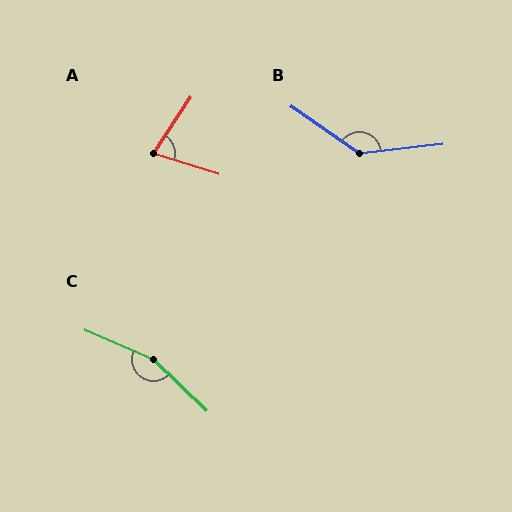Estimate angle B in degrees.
Approximately 139 degrees.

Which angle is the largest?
C, at approximately 159 degrees.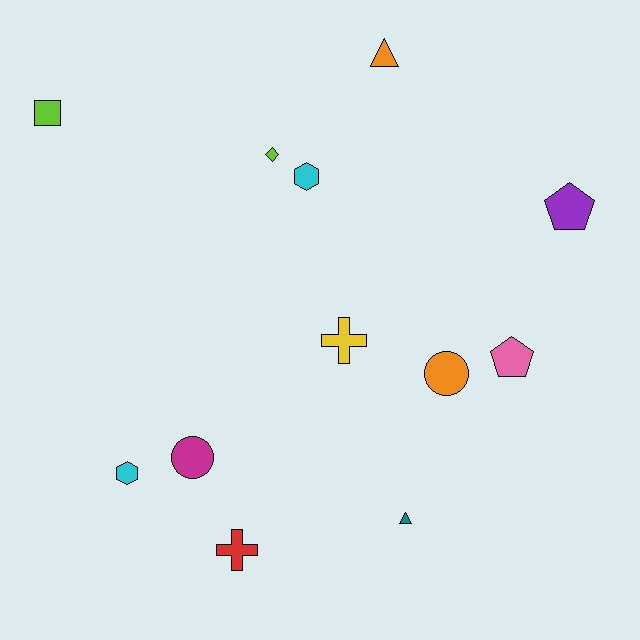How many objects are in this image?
There are 12 objects.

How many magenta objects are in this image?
There is 1 magenta object.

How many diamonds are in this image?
There is 1 diamond.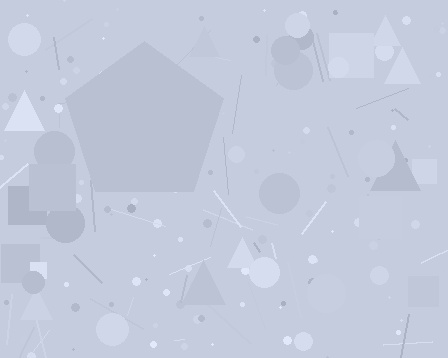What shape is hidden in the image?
A pentagon is hidden in the image.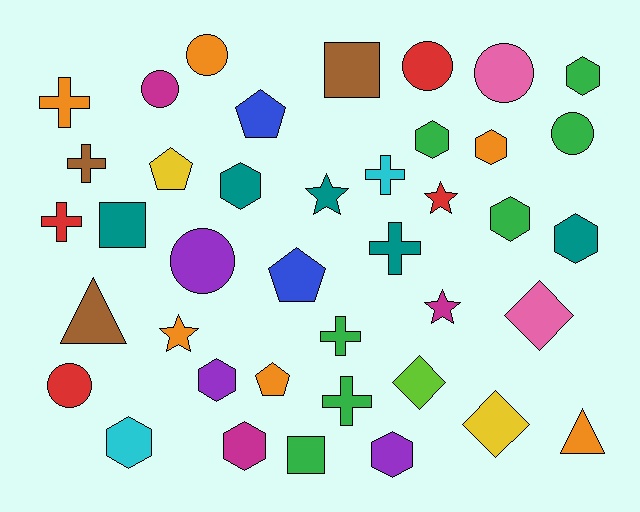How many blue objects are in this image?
There are 2 blue objects.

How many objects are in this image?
There are 40 objects.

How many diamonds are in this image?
There are 3 diamonds.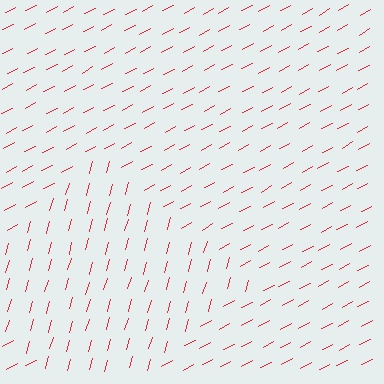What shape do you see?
I see a diamond.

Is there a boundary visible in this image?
Yes, there is a texture boundary formed by a change in line orientation.